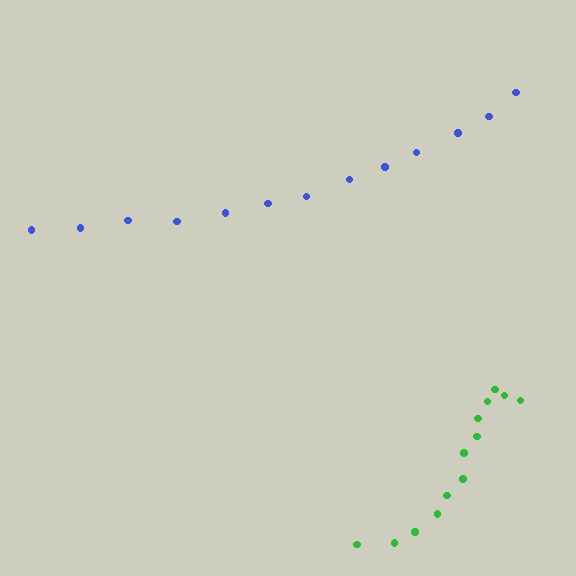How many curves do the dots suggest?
There are 2 distinct paths.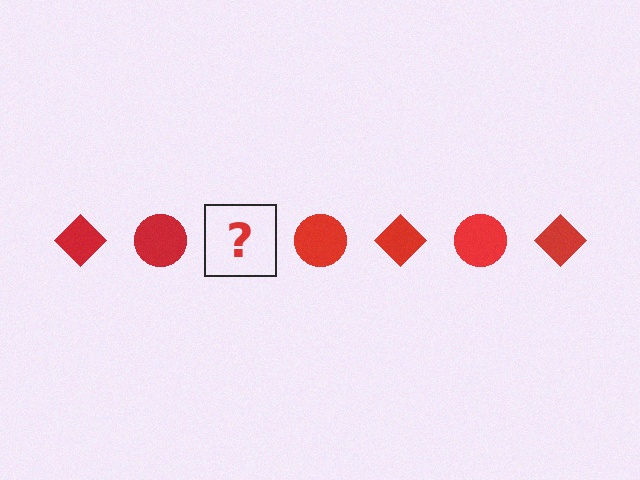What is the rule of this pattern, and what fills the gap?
The rule is that the pattern cycles through diamond, circle shapes in red. The gap should be filled with a red diamond.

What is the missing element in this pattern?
The missing element is a red diamond.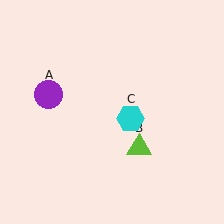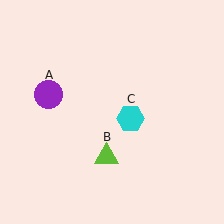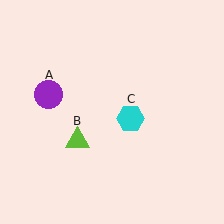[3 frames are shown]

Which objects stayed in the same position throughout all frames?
Purple circle (object A) and cyan hexagon (object C) remained stationary.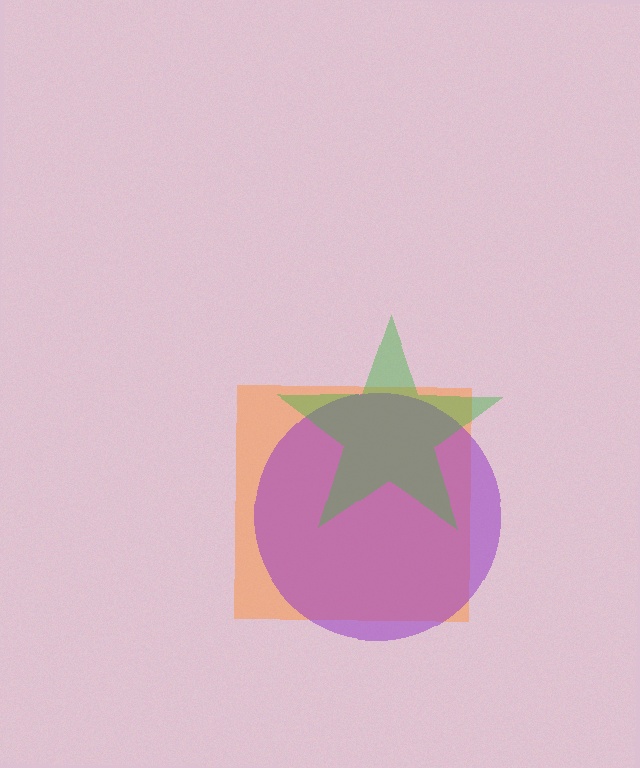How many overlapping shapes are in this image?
There are 3 overlapping shapes in the image.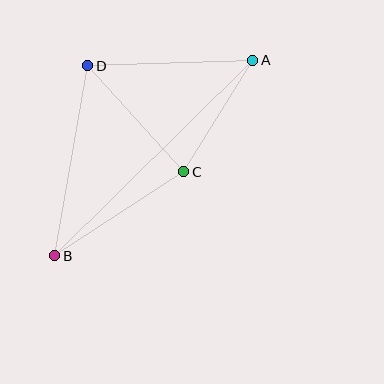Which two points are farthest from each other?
Points A and B are farthest from each other.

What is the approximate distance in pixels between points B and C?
The distance between B and C is approximately 154 pixels.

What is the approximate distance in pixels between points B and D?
The distance between B and D is approximately 193 pixels.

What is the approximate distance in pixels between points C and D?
The distance between C and D is approximately 143 pixels.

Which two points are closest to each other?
Points A and C are closest to each other.